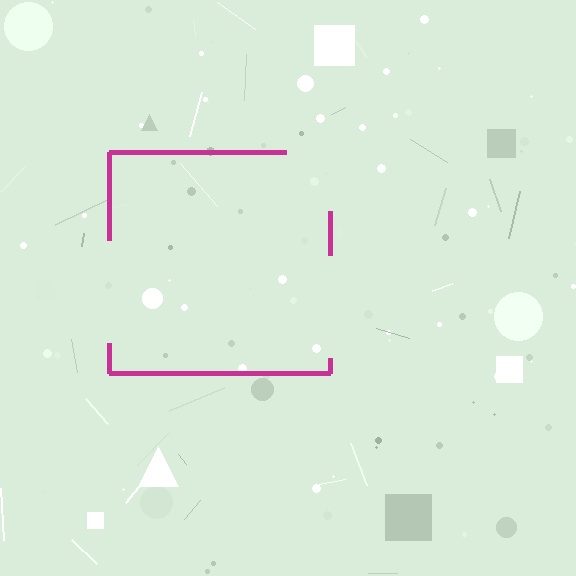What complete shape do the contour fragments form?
The contour fragments form a square.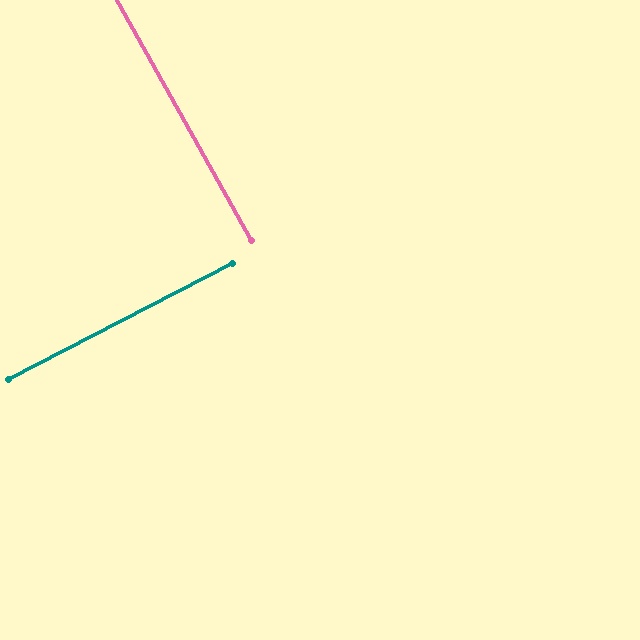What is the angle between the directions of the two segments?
Approximately 88 degrees.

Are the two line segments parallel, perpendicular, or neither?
Perpendicular — they meet at approximately 88°.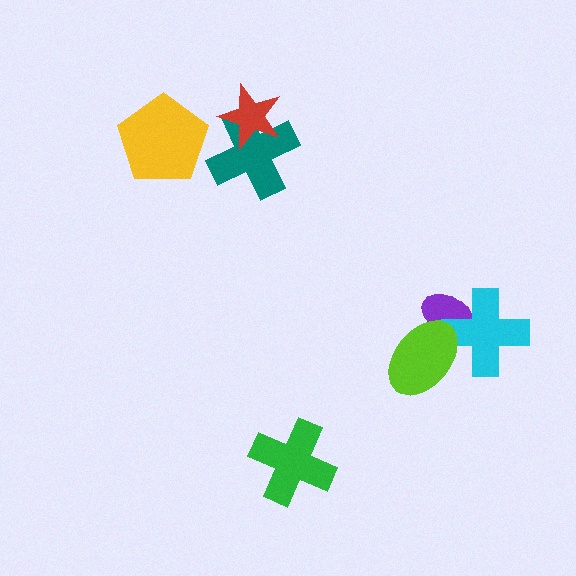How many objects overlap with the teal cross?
1 object overlaps with the teal cross.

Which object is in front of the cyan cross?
The lime ellipse is in front of the cyan cross.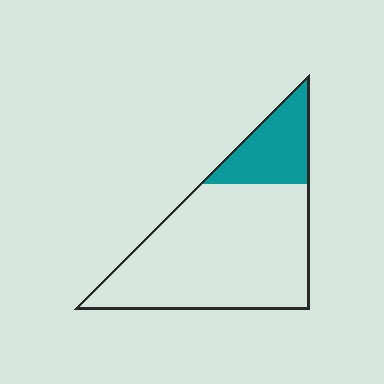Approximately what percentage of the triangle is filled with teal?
Approximately 20%.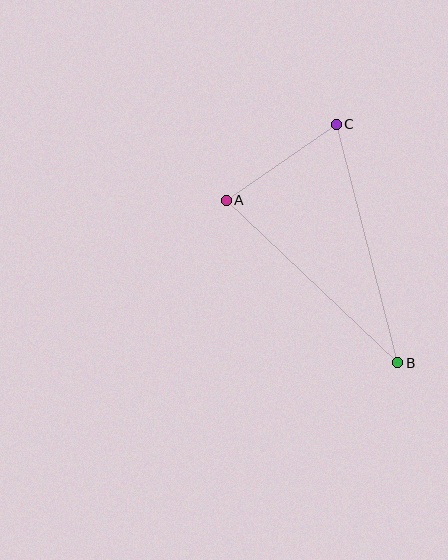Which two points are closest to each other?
Points A and C are closest to each other.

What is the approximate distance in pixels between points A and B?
The distance between A and B is approximately 236 pixels.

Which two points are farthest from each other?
Points B and C are farthest from each other.